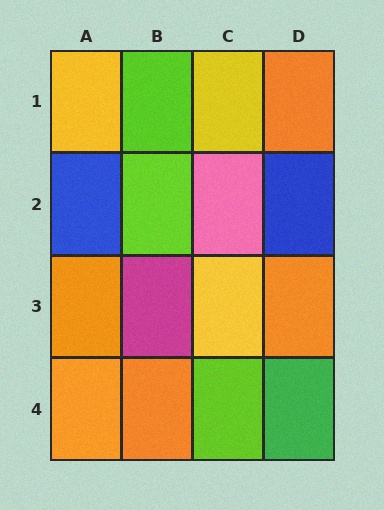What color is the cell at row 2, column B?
Lime.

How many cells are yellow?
3 cells are yellow.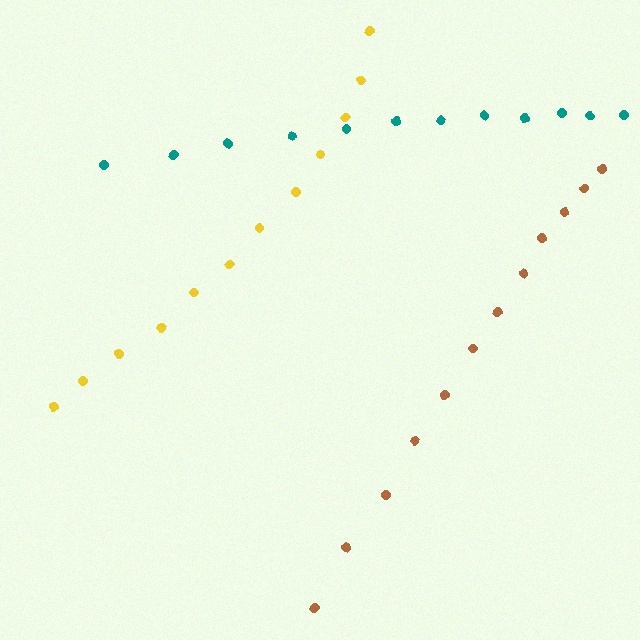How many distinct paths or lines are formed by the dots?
There are 3 distinct paths.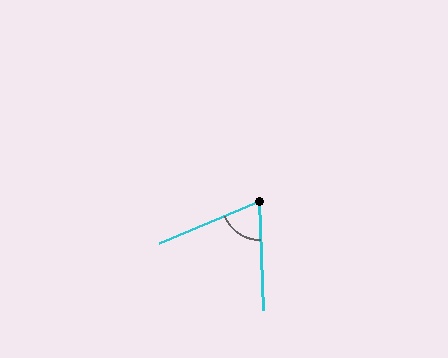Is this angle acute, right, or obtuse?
It is acute.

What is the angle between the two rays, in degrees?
Approximately 69 degrees.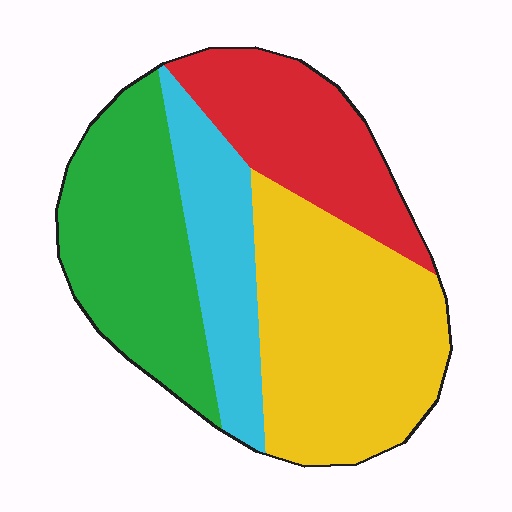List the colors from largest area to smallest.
From largest to smallest: yellow, green, red, cyan.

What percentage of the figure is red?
Red takes up about one fifth (1/5) of the figure.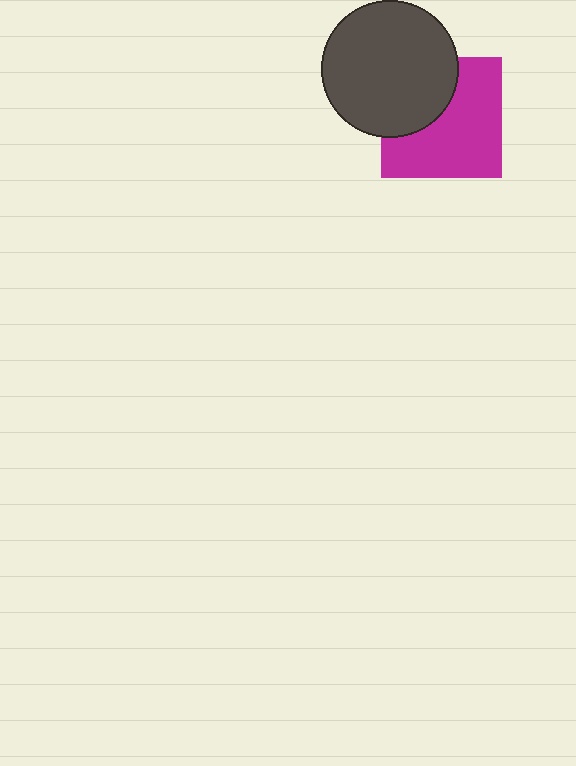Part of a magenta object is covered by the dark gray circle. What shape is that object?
It is a square.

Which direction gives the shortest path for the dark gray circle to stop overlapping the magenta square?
Moving toward the upper-left gives the shortest separation.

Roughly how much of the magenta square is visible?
About half of it is visible (roughly 64%).